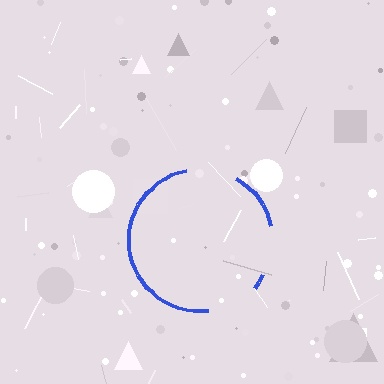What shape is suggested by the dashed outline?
The dashed outline suggests a circle.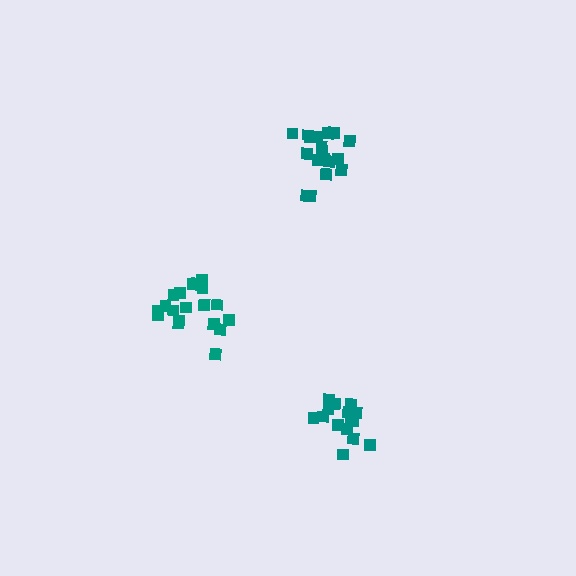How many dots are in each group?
Group 1: 16 dots, Group 2: 18 dots, Group 3: 19 dots (53 total).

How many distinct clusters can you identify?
There are 3 distinct clusters.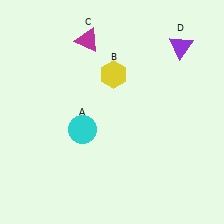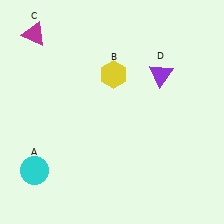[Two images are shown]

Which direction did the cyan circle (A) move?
The cyan circle (A) moved left.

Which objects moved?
The objects that moved are: the cyan circle (A), the magenta triangle (C), the purple triangle (D).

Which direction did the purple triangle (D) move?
The purple triangle (D) moved down.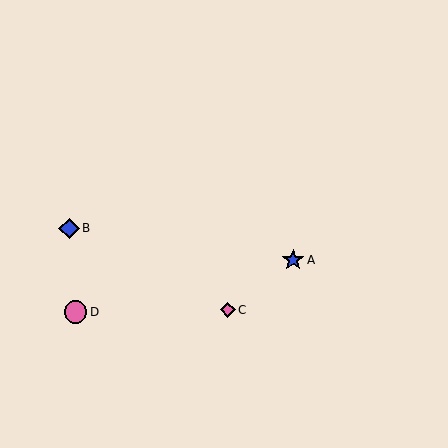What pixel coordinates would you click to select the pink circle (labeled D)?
Click at (76, 312) to select the pink circle D.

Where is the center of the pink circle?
The center of the pink circle is at (76, 312).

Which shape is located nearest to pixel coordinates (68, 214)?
The blue diamond (labeled B) at (69, 228) is nearest to that location.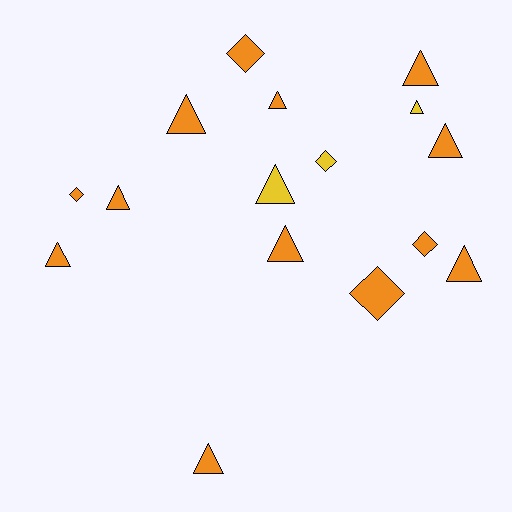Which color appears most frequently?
Orange, with 13 objects.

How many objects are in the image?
There are 16 objects.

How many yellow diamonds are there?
There is 1 yellow diamond.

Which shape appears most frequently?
Triangle, with 11 objects.